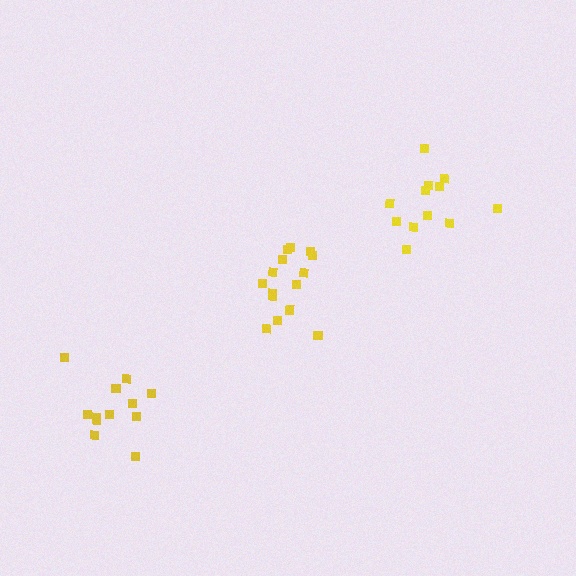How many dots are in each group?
Group 1: 15 dots, Group 2: 12 dots, Group 3: 12 dots (39 total).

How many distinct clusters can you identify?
There are 3 distinct clusters.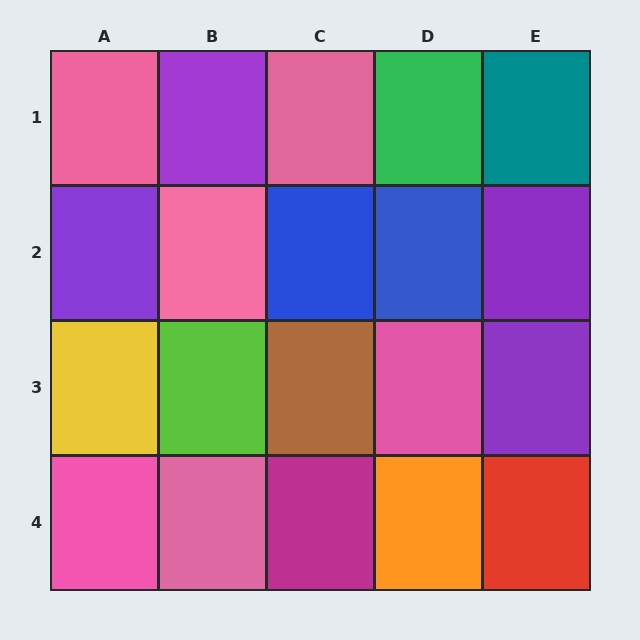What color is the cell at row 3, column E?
Purple.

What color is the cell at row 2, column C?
Blue.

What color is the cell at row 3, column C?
Brown.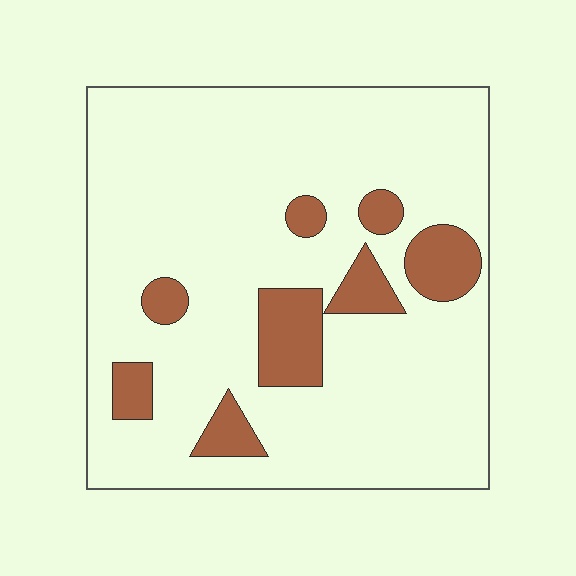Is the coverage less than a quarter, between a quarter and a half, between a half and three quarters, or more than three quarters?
Less than a quarter.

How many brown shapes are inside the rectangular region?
8.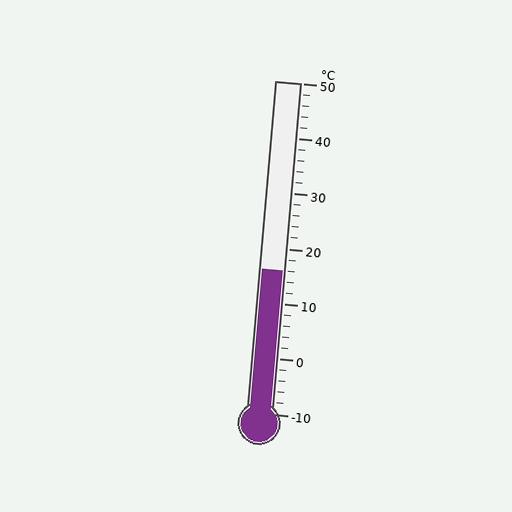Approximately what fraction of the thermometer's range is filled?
The thermometer is filled to approximately 45% of its range.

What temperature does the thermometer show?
The thermometer shows approximately 16°C.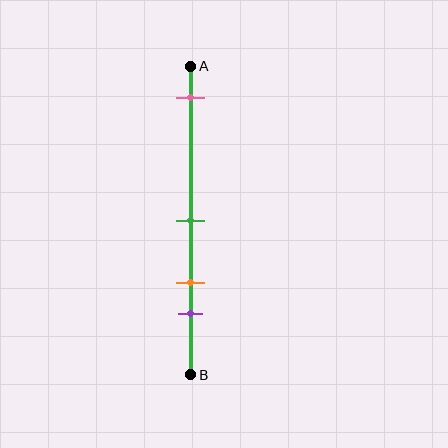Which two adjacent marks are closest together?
The orange and purple marks are the closest adjacent pair.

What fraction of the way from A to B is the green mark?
The green mark is approximately 50% (0.5) of the way from A to B.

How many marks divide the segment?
There are 4 marks dividing the segment.